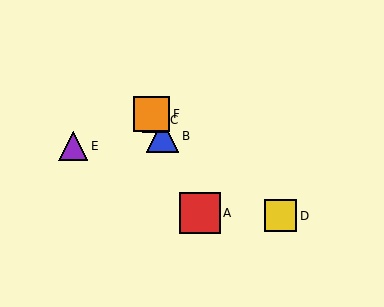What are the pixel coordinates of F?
Object F is at (152, 114).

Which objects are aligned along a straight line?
Objects A, B, C, F are aligned along a straight line.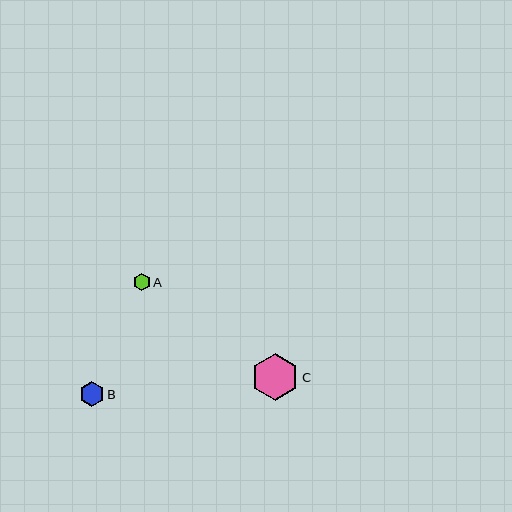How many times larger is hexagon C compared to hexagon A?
Hexagon C is approximately 2.8 times the size of hexagon A.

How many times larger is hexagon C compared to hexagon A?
Hexagon C is approximately 2.8 times the size of hexagon A.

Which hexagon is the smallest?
Hexagon A is the smallest with a size of approximately 17 pixels.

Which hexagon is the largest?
Hexagon C is the largest with a size of approximately 48 pixels.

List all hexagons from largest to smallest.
From largest to smallest: C, B, A.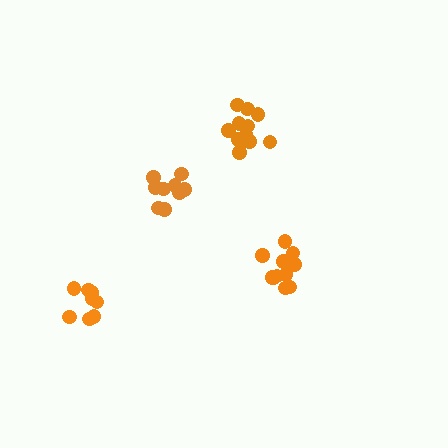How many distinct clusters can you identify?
There are 4 distinct clusters.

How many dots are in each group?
Group 1: 9 dots, Group 2: 9 dots, Group 3: 11 dots, Group 4: 12 dots (41 total).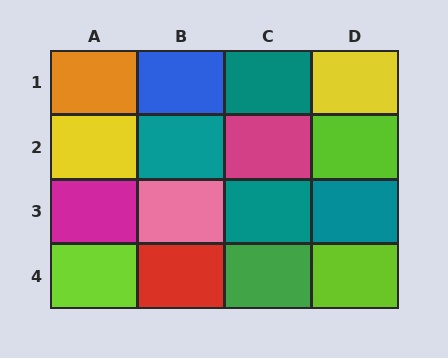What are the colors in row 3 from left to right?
Magenta, pink, teal, teal.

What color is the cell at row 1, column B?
Blue.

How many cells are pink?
1 cell is pink.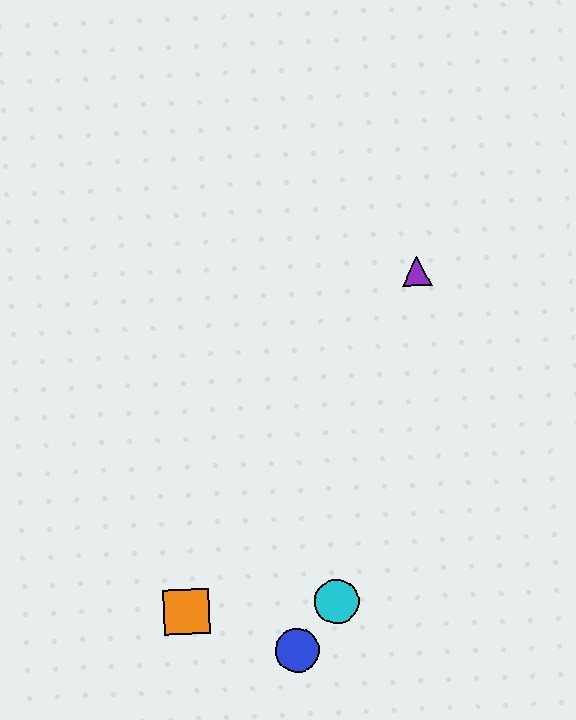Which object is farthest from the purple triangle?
The orange square is farthest from the purple triangle.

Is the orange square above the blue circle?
Yes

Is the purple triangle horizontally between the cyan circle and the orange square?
No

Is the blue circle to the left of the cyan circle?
Yes